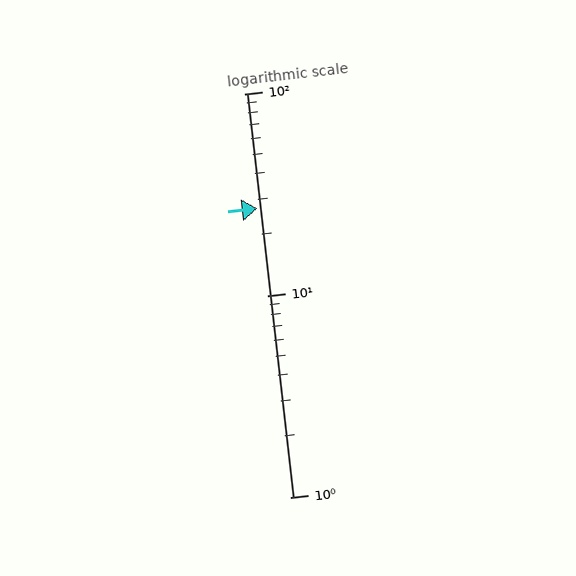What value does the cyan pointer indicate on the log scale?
The pointer indicates approximately 27.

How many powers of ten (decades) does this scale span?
The scale spans 2 decades, from 1 to 100.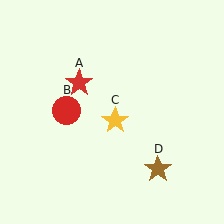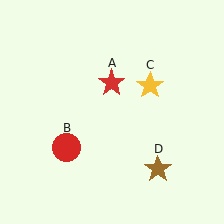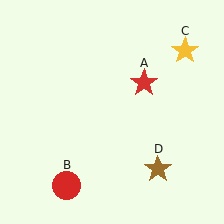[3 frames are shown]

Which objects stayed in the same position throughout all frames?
Brown star (object D) remained stationary.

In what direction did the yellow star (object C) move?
The yellow star (object C) moved up and to the right.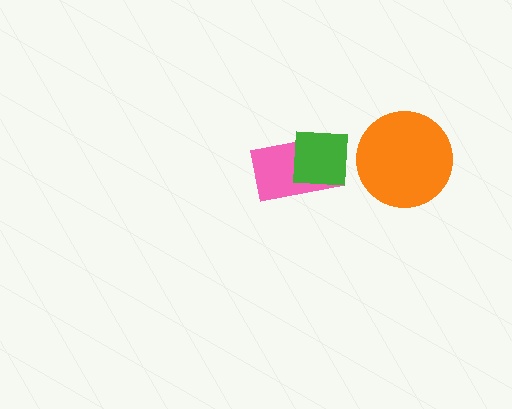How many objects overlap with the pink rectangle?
1 object overlaps with the pink rectangle.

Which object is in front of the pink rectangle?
The green square is in front of the pink rectangle.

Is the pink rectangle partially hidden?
Yes, it is partially covered by another shape.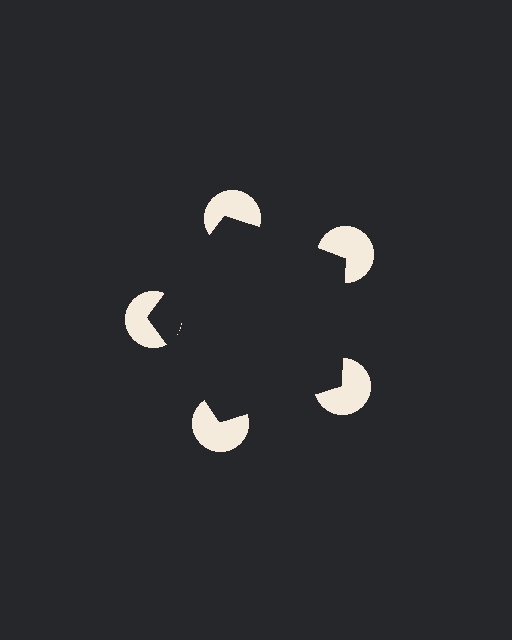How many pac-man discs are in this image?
There are 5 — one at each vertex of the illusory pentagon.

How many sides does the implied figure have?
5 sides.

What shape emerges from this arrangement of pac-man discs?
An illusory pentagon — its edges are inferred from the aligned wedge cuts in the pac-man discs, not physically drawn.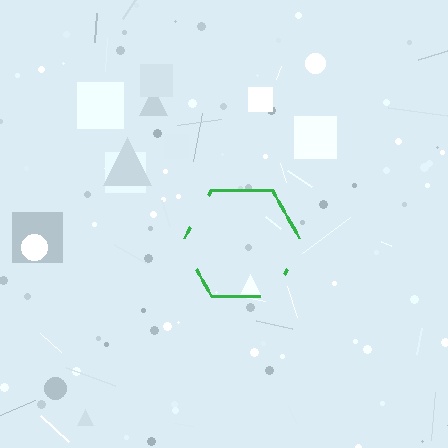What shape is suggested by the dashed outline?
The dashed outline suggests a hexagon.